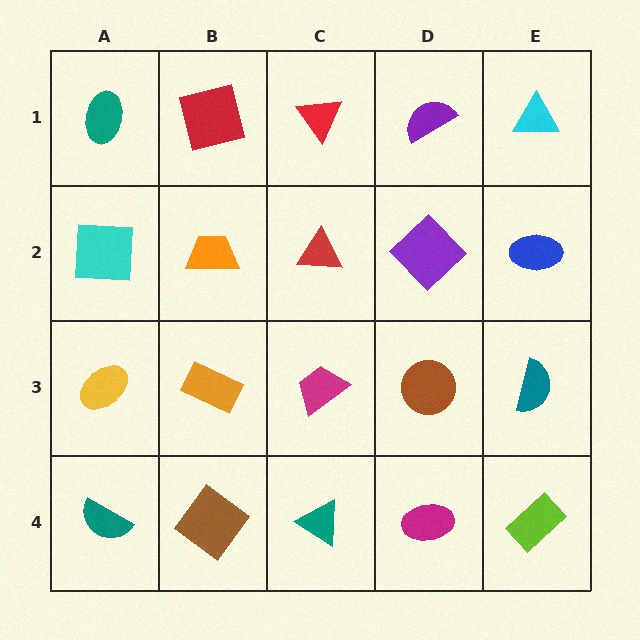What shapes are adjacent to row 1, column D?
A purple diamond (row 2, column D), a red triangle (row 1, column C), a cyan triangle (row 1, column E).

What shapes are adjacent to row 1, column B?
An orange trapezoid (row 2, column B), a teal ellipse (row 1, column A), a red triangle (row 1, column C).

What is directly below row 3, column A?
A teal semicircle.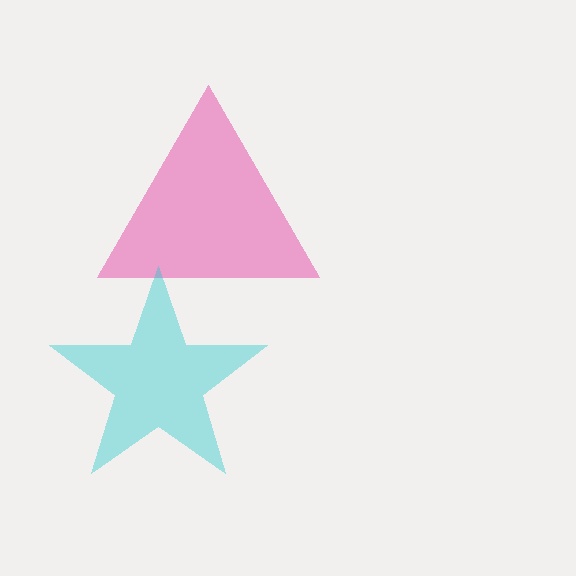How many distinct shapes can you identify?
There are 2 distinct shapes: a pink triangle, a cyan star.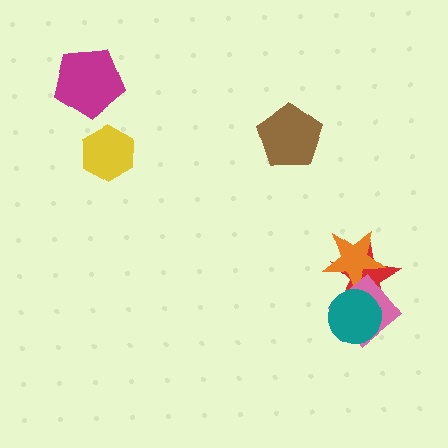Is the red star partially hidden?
Yes, it is partially covered by another shape.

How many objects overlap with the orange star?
2 objects overlap with the orange star.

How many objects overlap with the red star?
3 objects overlap with the red star.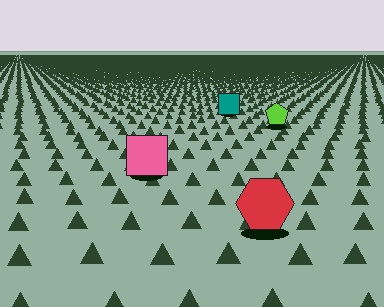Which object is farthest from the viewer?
The teal square is farthest from the viewer. It appears smaller and the ground texture around it is denser.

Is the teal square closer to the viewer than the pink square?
No. The pink square is closer — you can tell from the texture gradient: the ground texture is coarser near it.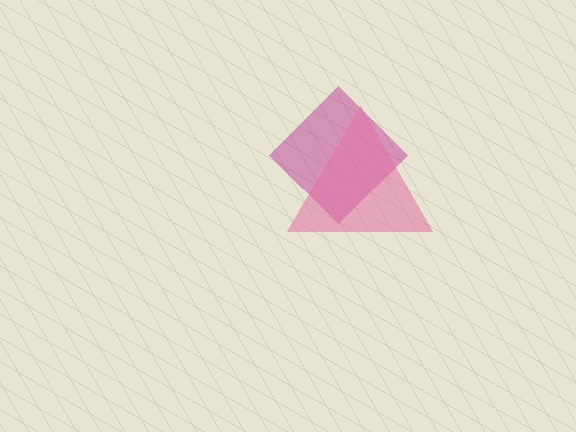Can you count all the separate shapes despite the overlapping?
Yes, there are 2 separate shapes.